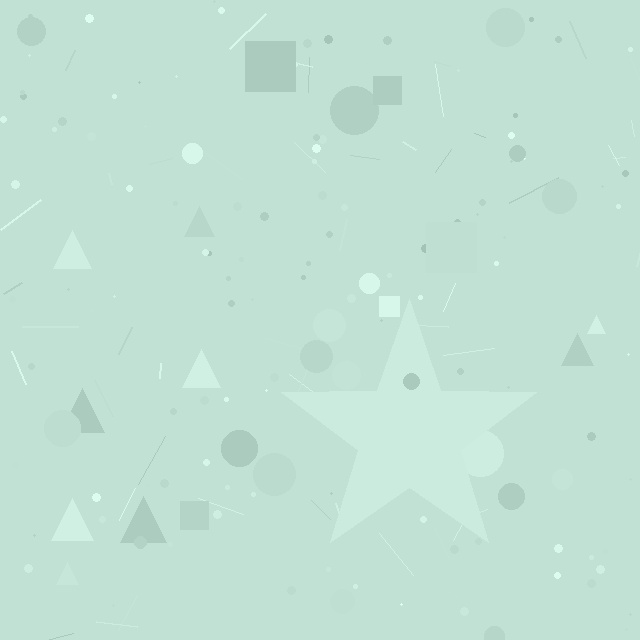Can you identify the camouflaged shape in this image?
The camouflaged shape is a star.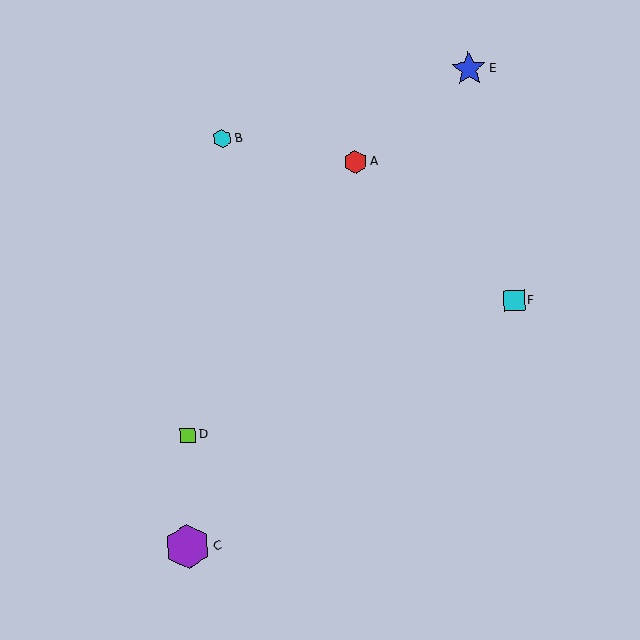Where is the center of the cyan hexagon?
The center of the cyan hexagon is at (222, 139).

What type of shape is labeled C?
Shape C is a purple hexagon.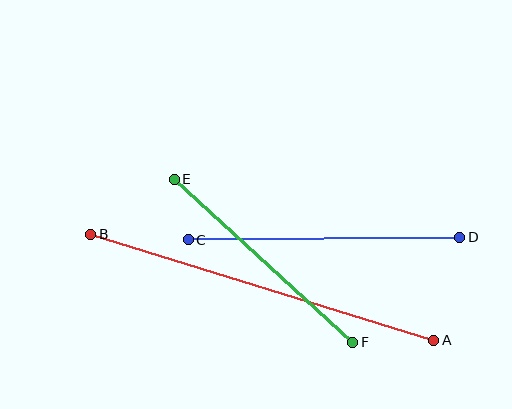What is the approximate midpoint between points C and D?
The midpoint is at approximately (324, 238) pixels.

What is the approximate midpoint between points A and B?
The midpoint is at approximately (262, 287) pixels.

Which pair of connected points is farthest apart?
Points A and B are farthest apart.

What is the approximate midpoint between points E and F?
The midpoint is at approximately (263, 261) pixels.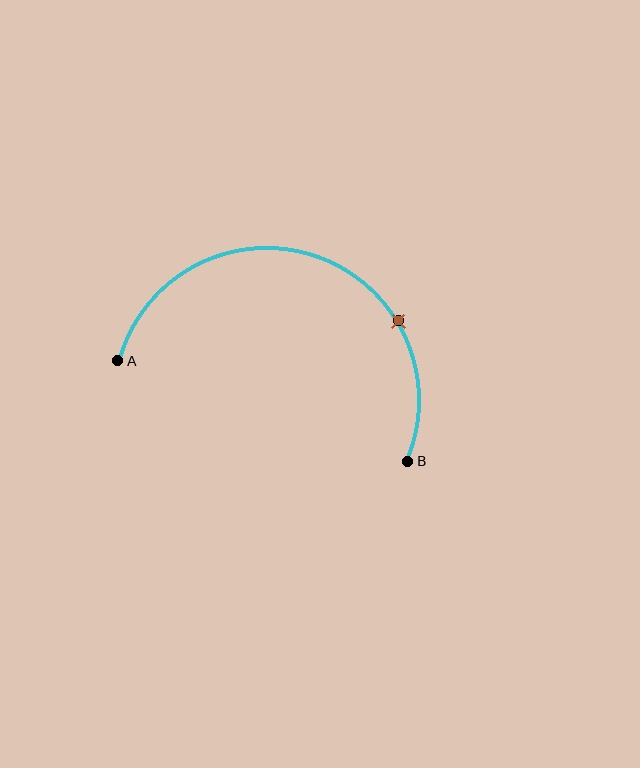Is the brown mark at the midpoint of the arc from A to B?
No. The brown mark lies on the arc but is closer to endpoint B. The arc midpoint would be at the point on the curve equidistant along the arc from both A and B.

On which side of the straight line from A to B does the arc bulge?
The arc bulges above the straight line connecting A and B.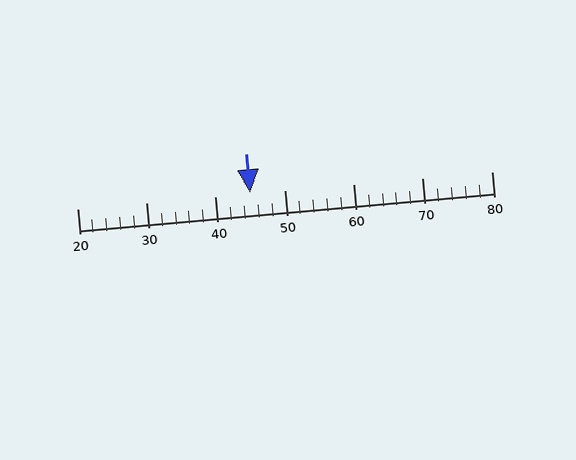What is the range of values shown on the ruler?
The ruler shows values from 20 to 80.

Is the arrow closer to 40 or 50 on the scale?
The arrow is closer to 50.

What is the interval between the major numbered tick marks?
The major tick marks are spaced 10 units apart.